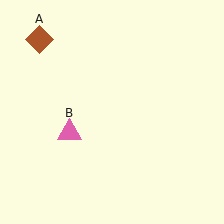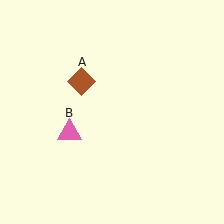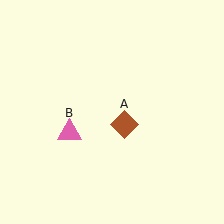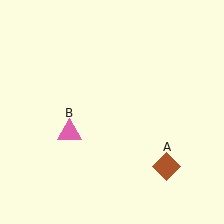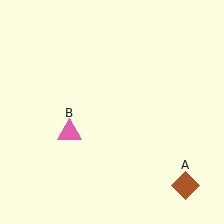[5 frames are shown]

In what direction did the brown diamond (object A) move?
The brown diamond (object A) moved down and to the right.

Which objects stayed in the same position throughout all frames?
Pink triangle (object B) remained stationary.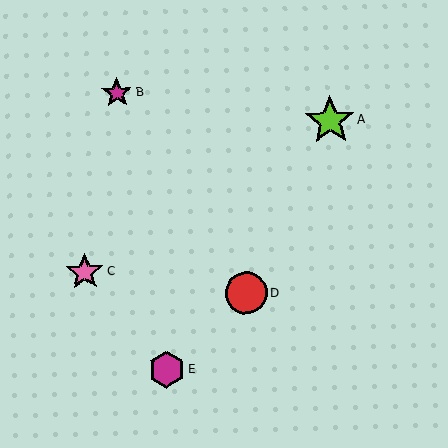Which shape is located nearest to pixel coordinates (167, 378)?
The magenta hexagon (labeled E) at (167, 369) is nearest to that location.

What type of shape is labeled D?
Shape D is a red circle.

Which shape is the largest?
The lime star (labeled A) is the largest.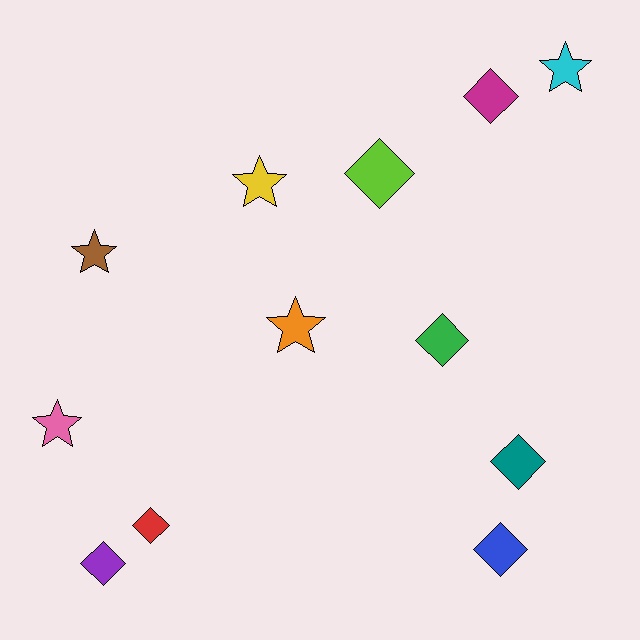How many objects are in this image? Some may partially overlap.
There are 12 objects.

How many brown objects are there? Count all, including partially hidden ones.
There is 1 brown object.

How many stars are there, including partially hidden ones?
There are 5 stars.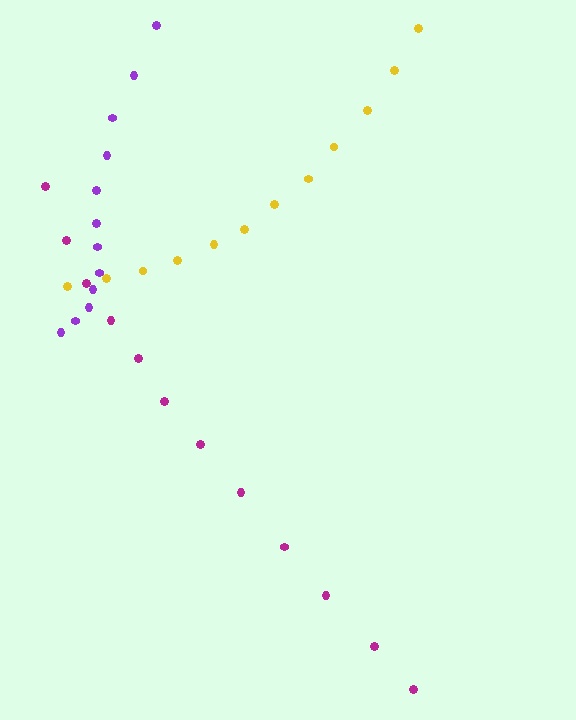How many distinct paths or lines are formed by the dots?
There are 3 distinct paths.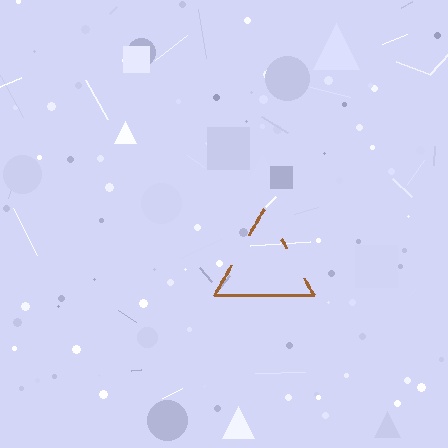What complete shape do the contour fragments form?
The contour fragments form a triangle.